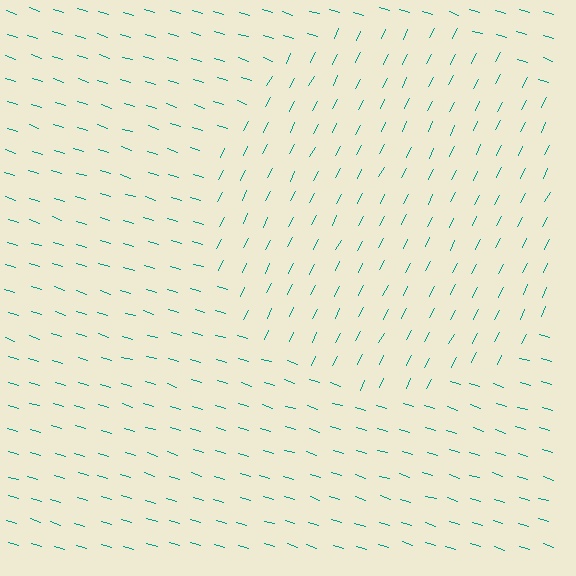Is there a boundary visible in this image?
Yes, there is a texture boundary formed by a change in line orientation.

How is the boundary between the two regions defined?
The boundary is defined purely by a change in line orientation (approximately 80 degrees difference). All lines are the same color and thickness.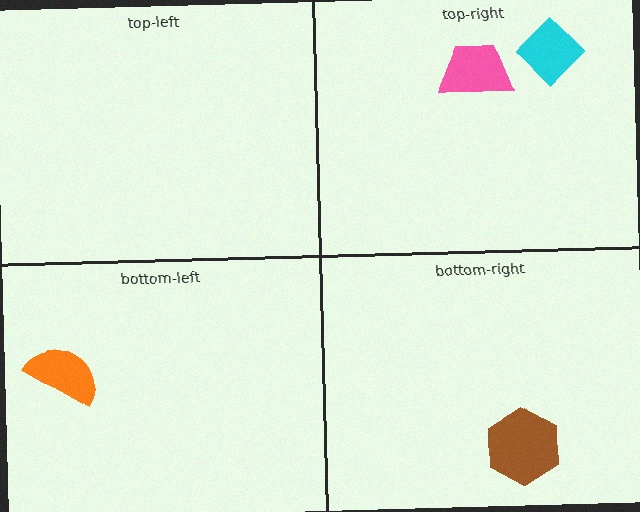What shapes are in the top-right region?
The pink trapezoid, the cyan diamond.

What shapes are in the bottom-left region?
The orange semicircle.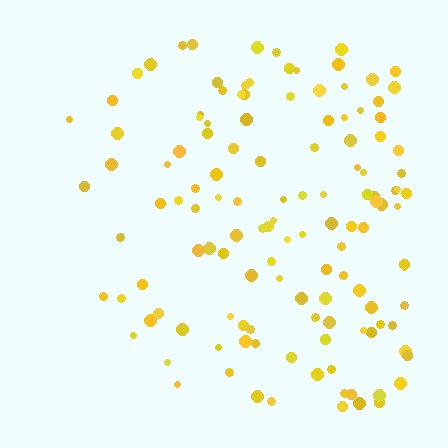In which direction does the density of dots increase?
From left to right, with the right side densest.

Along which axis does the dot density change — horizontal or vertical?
Horizontal.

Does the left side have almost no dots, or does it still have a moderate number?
Still a moderate number, just noticeably fewer than the right.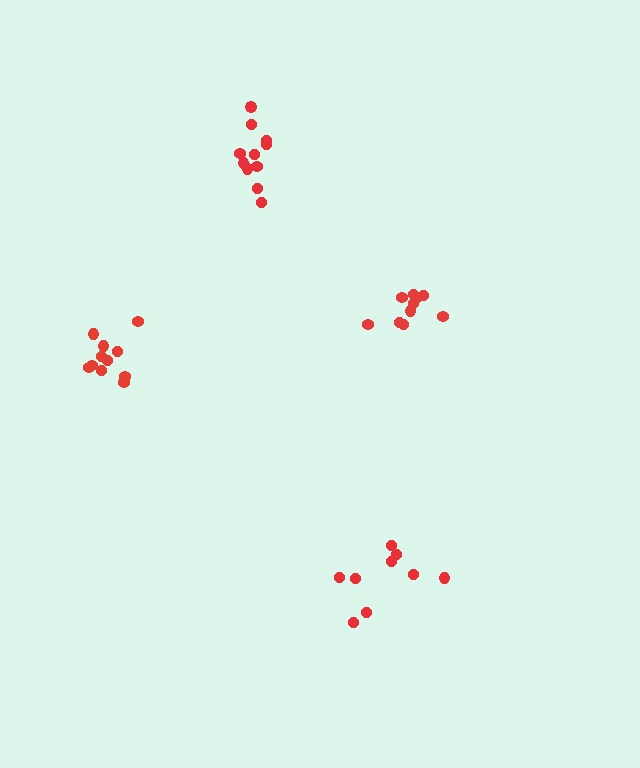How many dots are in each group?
Group 1: 11 dots, Group 2: 9 dots, Group 3: 11 dots, Group 4: 10 dots (41 total).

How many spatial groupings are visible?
There are 4 spatial groupings.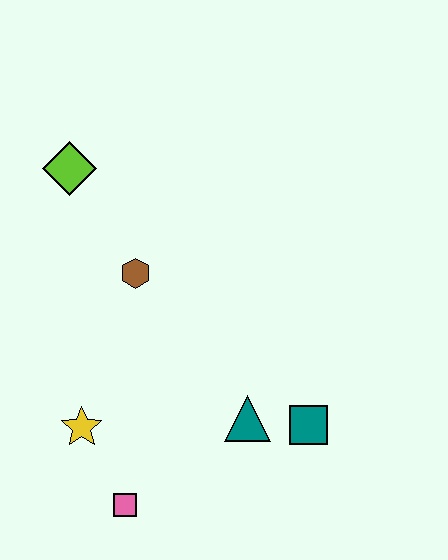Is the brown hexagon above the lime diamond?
No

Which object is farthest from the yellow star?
The lime diamond is farthest from the yellow star.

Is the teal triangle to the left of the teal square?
Yes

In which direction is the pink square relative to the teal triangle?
The pink square is to the left of the teal triangle.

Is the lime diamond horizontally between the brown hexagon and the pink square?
No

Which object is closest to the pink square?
The yellow star is closest to the pink square.